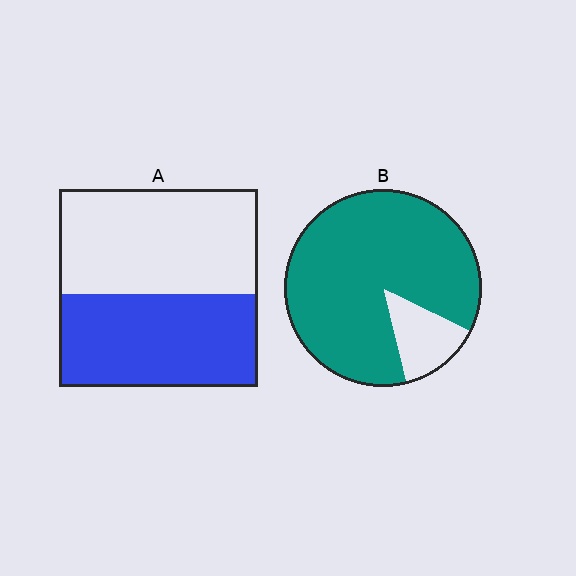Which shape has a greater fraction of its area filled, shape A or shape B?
Shape B.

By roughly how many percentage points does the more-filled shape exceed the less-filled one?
By roughly 40 percentage points (B over A).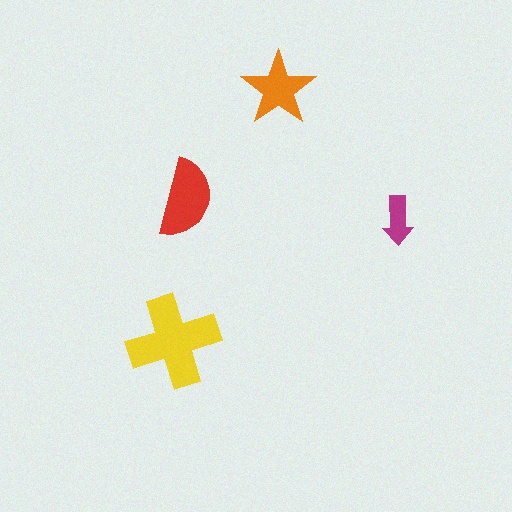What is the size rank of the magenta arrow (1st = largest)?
4th.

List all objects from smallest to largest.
The magenta arrow, the orange star, the red semicircle, the yellow cross.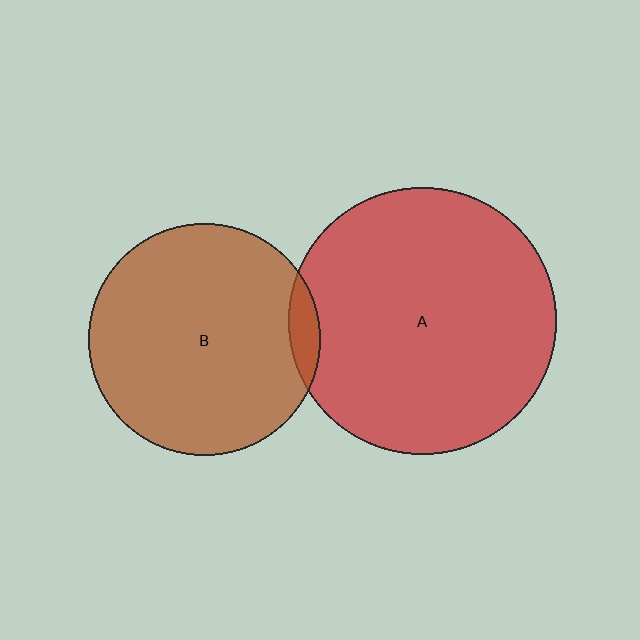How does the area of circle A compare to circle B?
Approximately 1.3 times.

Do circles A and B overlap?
Yes.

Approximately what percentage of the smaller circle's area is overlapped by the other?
Approximately 5%.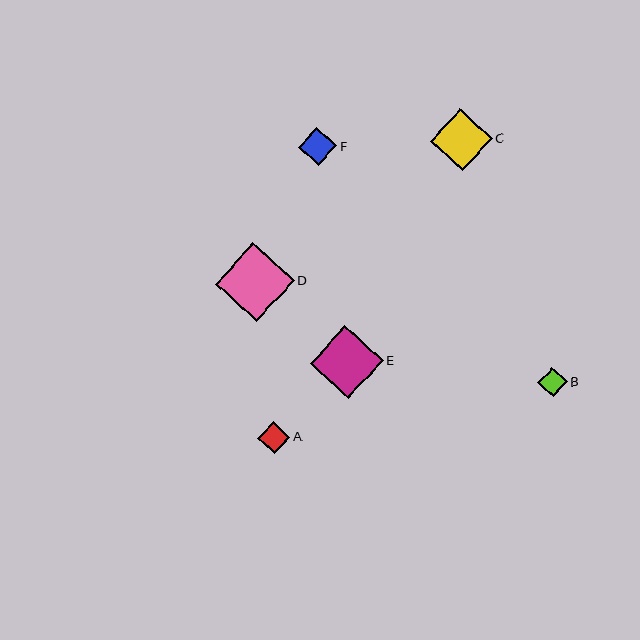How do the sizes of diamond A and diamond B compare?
Diamond A and diamond B are approximately the same size.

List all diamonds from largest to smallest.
From largest to smallest: D, E, C, F, A, B.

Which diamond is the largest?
Diamond D is the largest with a size of approximately 79 pixels.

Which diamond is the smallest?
Diamond B is the smallest with a size of approximately 29 pixels.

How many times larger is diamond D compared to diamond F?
Diamond D is approximately 2.1 times the size of diamond F.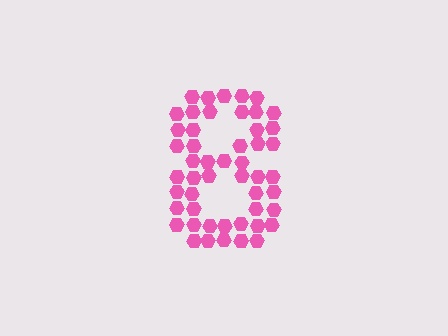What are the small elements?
The small elements are hexagons.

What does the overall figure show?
The overall figure shows the digit 8.